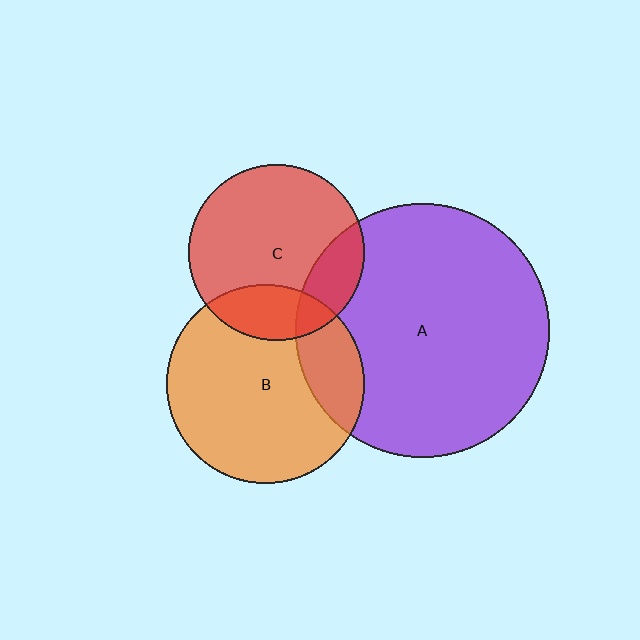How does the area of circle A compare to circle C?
Approximately 2.1 times.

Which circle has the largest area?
Circle A (purple).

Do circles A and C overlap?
Yes.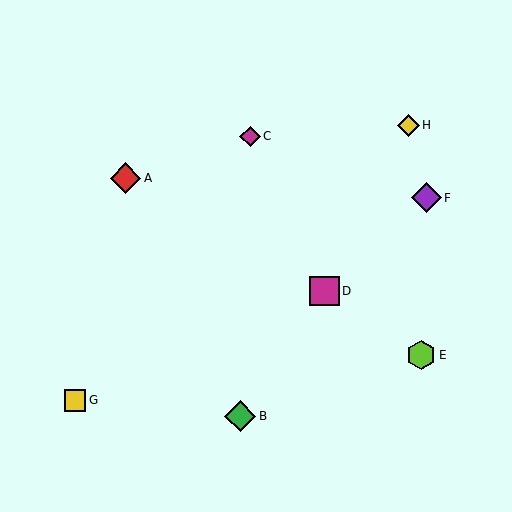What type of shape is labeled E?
Shape E is a lime hexagon.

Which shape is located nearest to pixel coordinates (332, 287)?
The magenta square (labeled D) at (325, 291) is nearest to that location.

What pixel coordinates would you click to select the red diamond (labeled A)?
Click at (126, 178) to select the red diamond A.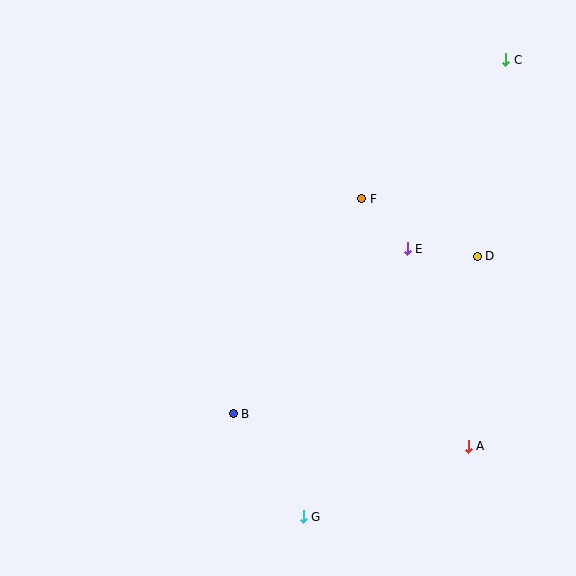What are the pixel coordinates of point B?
Point B is at (233, 414).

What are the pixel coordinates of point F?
Point F is at (362, 199).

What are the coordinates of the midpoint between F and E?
The midpoint between F and E is at (384, 224).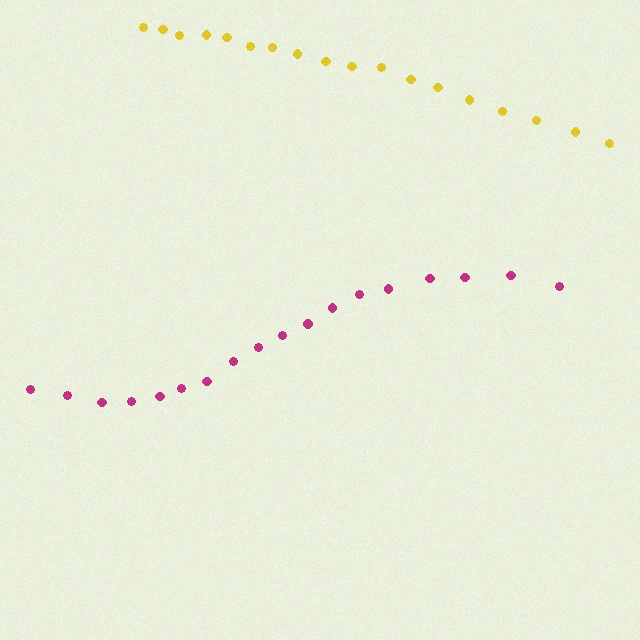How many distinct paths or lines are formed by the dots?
There are 2 distinct paths.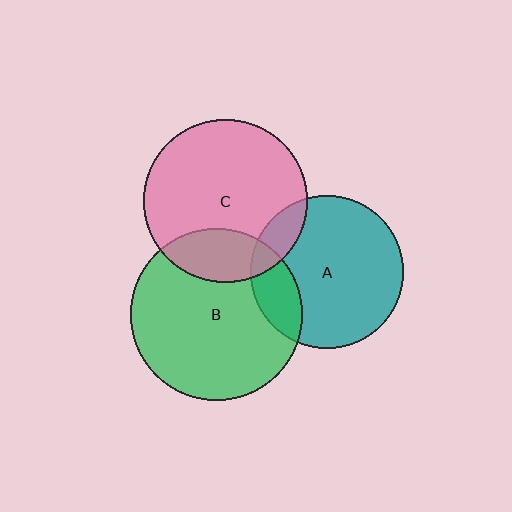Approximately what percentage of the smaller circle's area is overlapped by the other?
Approximately 20%.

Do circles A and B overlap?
Yes.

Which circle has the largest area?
Circle B (green).